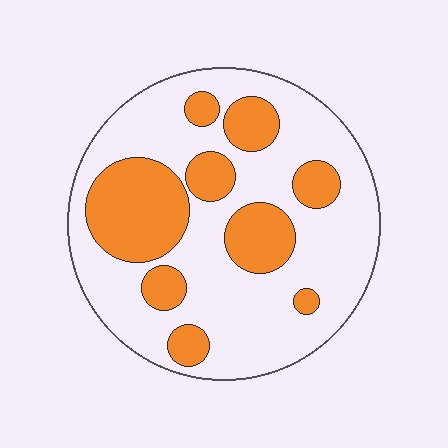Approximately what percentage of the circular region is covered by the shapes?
Approximately 30%.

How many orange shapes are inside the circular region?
9.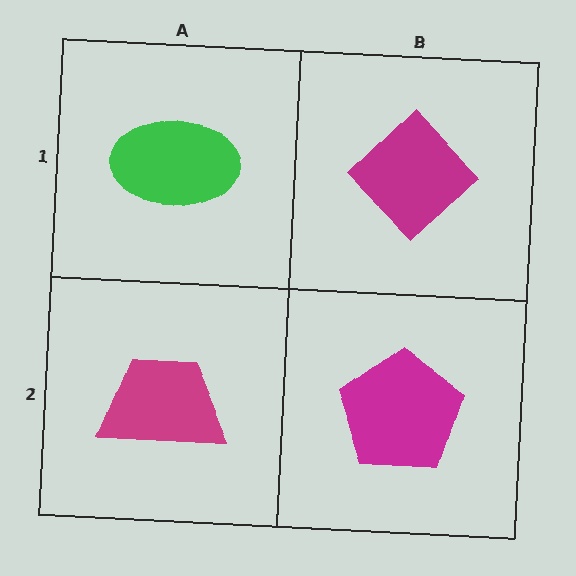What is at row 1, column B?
A magenta diamond.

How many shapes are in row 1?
2 shapes.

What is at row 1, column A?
A green ellipse.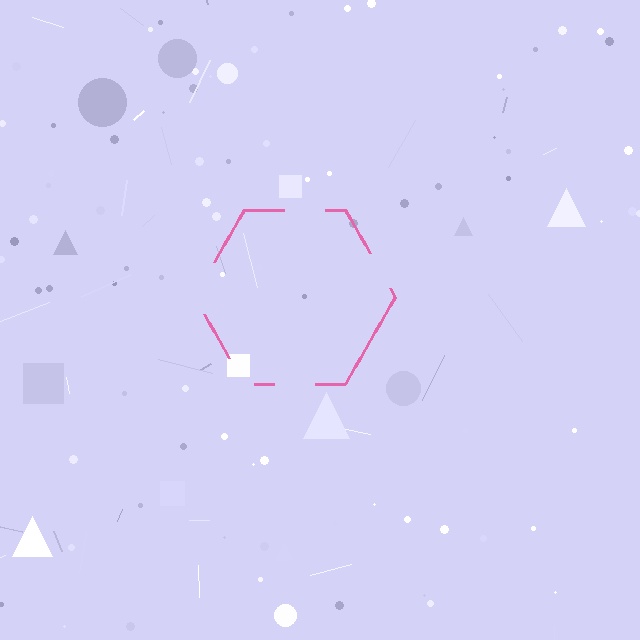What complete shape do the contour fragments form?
The contour fragments form a hexagon.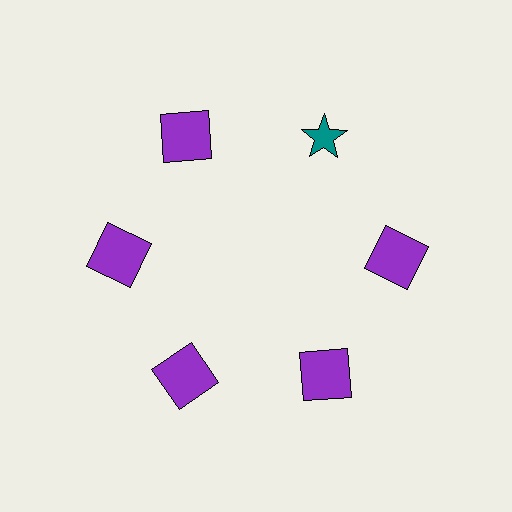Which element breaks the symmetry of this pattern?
The teal star at roughly the 1 o'clock position breaks the symmetry. All other shapes are purple squares.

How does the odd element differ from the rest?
It differs in both color (teal instead of purple) and shape (star instead of square).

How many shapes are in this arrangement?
There are 6 shapes arranged in a ring pattern.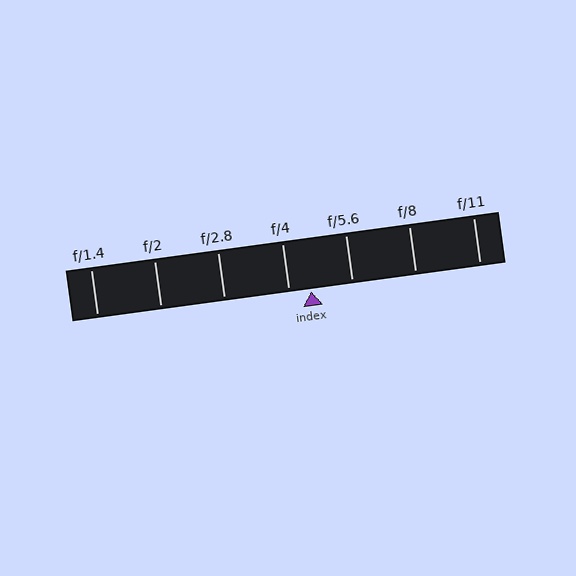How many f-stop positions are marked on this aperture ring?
There are 7 f-stop positions marked.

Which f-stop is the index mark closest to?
The index mark is closest to f/4.